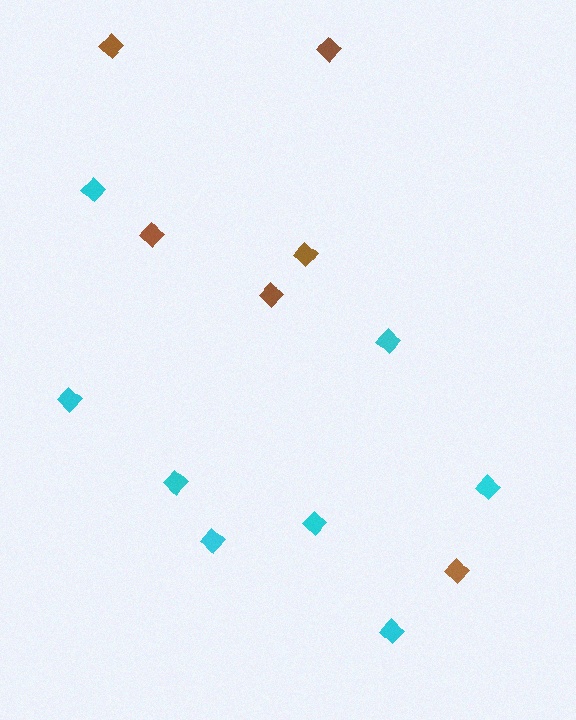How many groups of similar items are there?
There are 2 groups: one group of cyan diamonds (8) and one group of brown diamonds (6).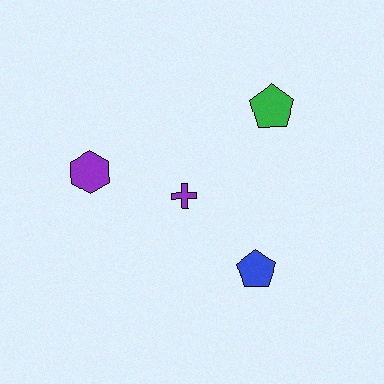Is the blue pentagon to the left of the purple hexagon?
No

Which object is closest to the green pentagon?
The purple cross is closest to the green pentagon.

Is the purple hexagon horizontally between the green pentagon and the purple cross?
No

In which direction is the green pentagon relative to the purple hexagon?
The green pentagon is to the right of the purple hexagon.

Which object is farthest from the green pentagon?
The purple hexagon is farthest from the green pentagon.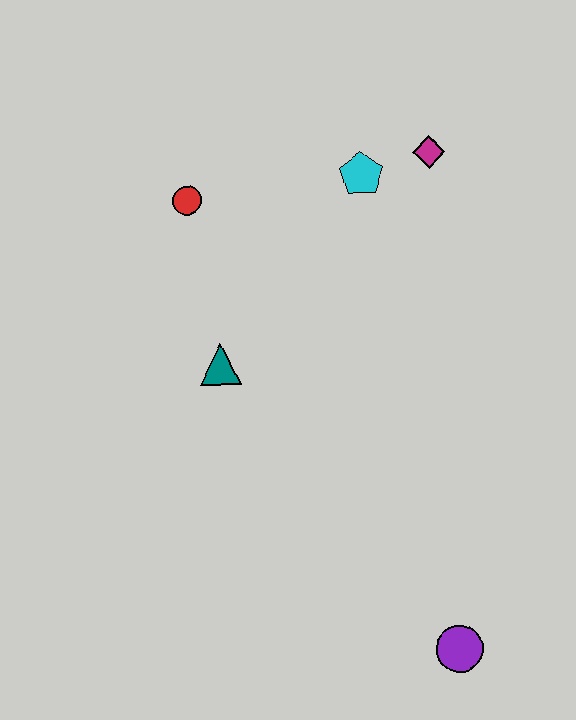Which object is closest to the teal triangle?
The red circle is closest to the teal triangle.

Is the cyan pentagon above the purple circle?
Yes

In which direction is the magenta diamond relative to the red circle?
The magenta diamond is to the right of the red circle.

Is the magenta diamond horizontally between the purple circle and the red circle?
Yes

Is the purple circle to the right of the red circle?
Yes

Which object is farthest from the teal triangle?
The purple circle is farthest from the teal triangle.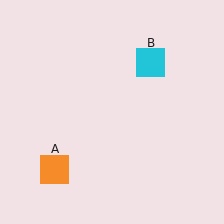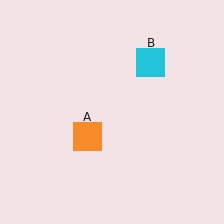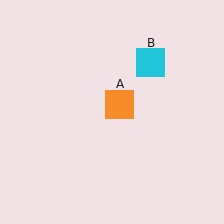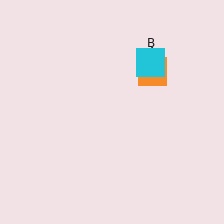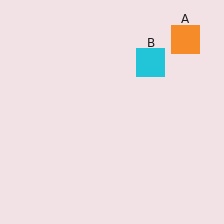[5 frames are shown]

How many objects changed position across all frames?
1 object changed position: orange square (object A).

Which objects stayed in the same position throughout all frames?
Cyan square (object B) remained stationary.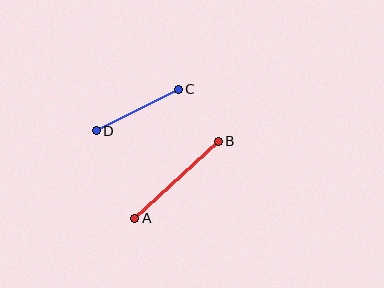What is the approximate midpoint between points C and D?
The midpoint is at approximately (137, 110) pixels.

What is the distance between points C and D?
The distance is approximately 92 pixels.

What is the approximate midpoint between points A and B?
The midpoint is at approximately (176, 180) pixels.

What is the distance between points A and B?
The distance is approximately 114 pixels.